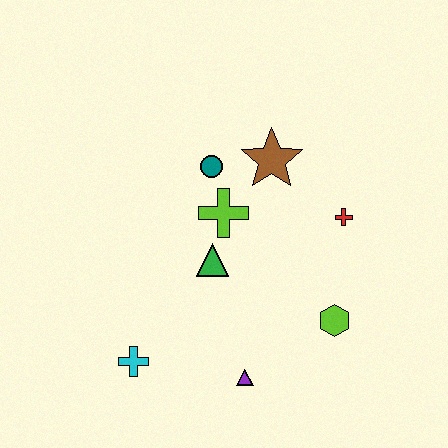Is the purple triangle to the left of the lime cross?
No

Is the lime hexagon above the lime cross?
No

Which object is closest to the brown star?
The teal circle is closest to the brown star.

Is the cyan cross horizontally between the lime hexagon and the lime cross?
No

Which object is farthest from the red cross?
The cyan cross is farthest from the red cross.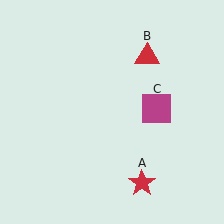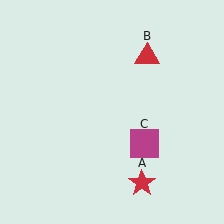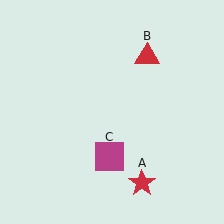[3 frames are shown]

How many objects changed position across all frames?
1 object changed position: magenta square (object C).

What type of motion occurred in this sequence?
The magenta square (object C) rotated clockwise around the center of the scene.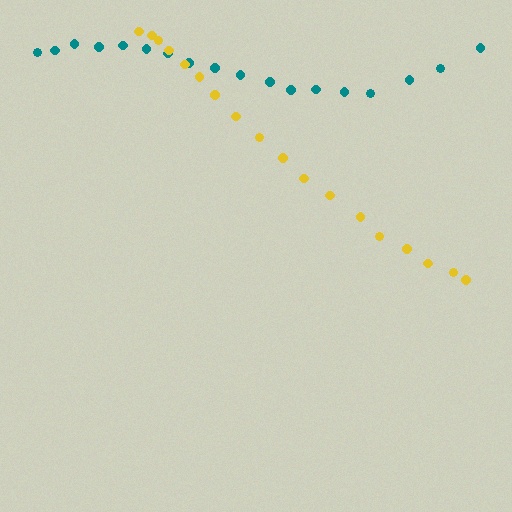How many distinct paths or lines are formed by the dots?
There are 2 distinct paths.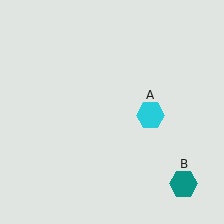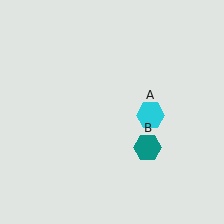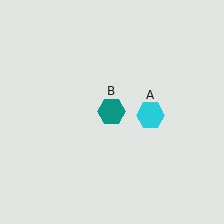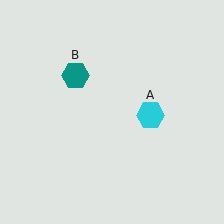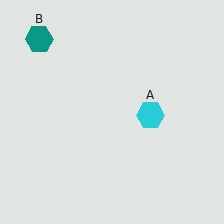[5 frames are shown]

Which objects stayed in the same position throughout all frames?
Cyan hexagon (object A) remained stationary.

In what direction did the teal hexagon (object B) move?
The teal hexagon (object B) moved up and to the left.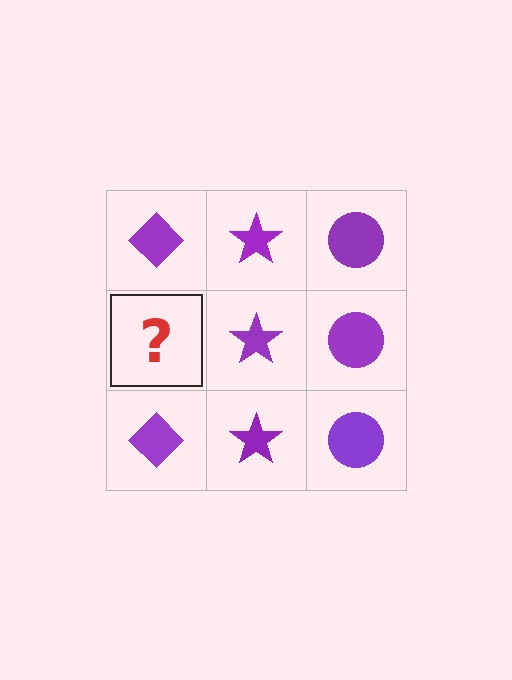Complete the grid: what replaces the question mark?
The question mark should be replaced with a purple diamond.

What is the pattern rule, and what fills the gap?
The rule is that each column has a consistent shape. The gap should be filled with a purple diamond.